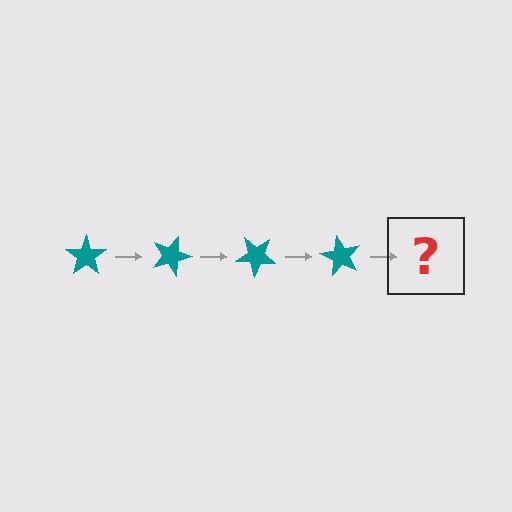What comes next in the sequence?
The next element should be a teal star rotated 80 degrees.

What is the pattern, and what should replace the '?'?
The pattern is that the star rotates 20 degrees each step. The '?' should be a teal star rotated 80 degrees.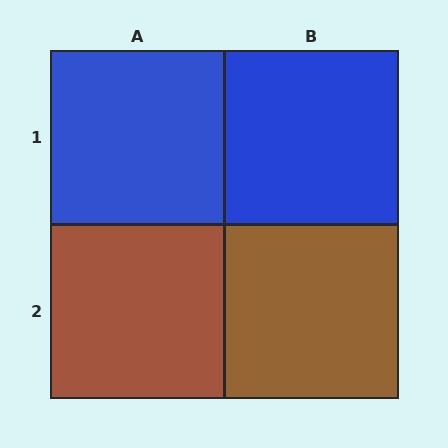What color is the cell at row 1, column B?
Blue.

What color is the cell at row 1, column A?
Blue.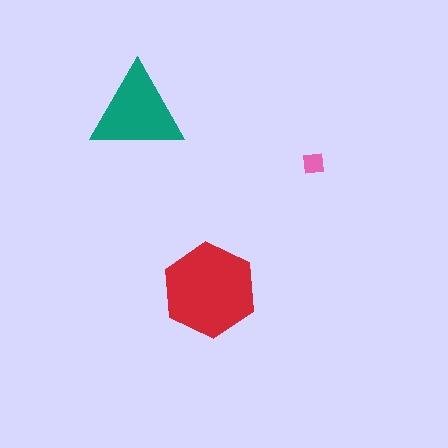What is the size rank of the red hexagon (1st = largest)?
1st.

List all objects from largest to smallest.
The red hexagon, the teal triangle, the pink square.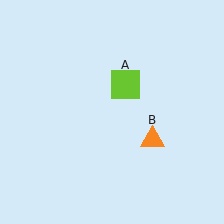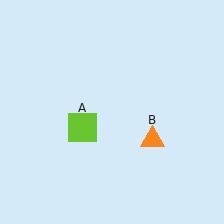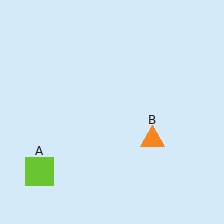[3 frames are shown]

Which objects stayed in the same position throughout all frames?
Orange triangle (object B) remained stationary.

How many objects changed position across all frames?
1 object changed position: lime square (object A).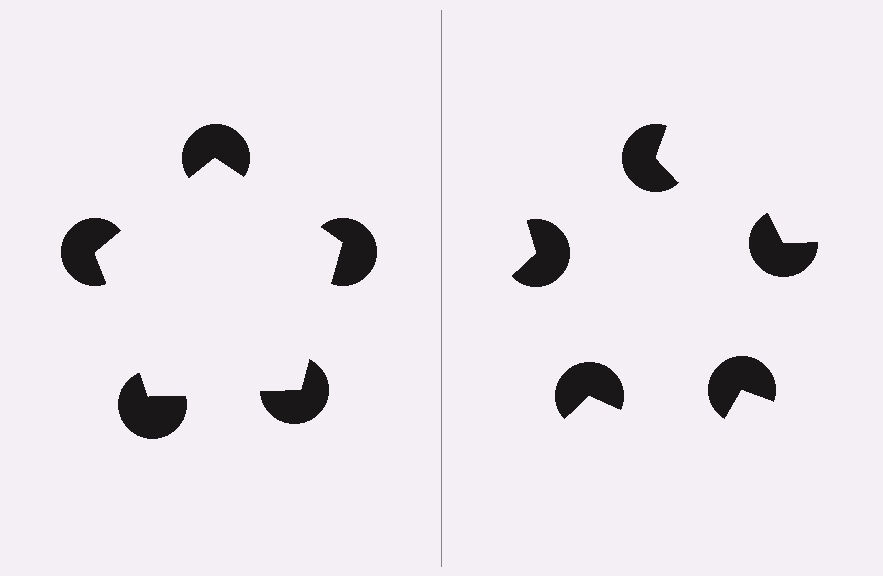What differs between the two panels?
The pac-man discs are positioned identically on both sides; only the wedge orientations differ. On the left they align to a pentagon; on the right they are misaligned.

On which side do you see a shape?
An illusory pentagon appears on the left side. On the right side the wedge cuts are rotated, so no coherent shape forms.